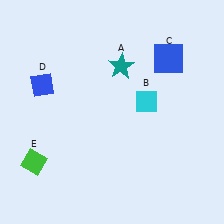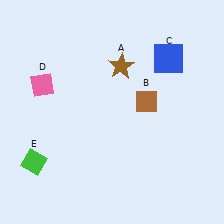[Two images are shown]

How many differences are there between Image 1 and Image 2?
There are 3 differences between the two images.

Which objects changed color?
A changed from teal to brown. B changed from cyan to brown. D changed from blue to pink.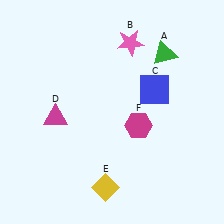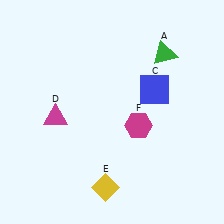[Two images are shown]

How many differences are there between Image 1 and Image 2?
There is 1 difference between the two images.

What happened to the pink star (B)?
The pink star (B) was removed in Image 2. It was in the top-right area of Image 1.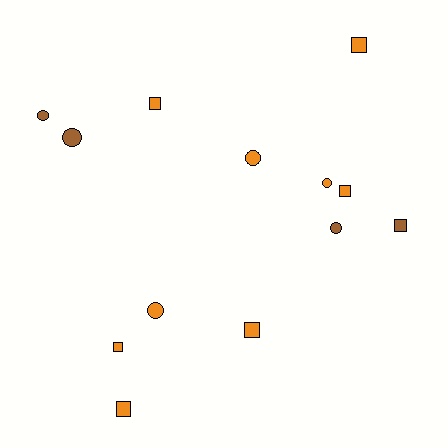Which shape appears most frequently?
Square, with 7 objects.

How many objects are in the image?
There are 13 objects.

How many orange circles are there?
There are 3 orange circles.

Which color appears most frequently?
Orange, with 9 objects.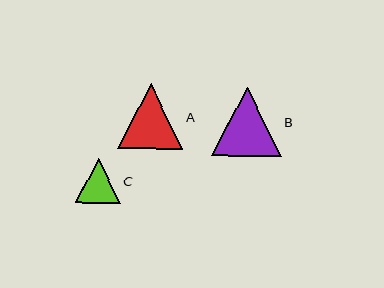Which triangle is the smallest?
Triangle C is the smallest with a size of approximately 45 pixels.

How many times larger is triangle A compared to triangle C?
Triangle A is approximately 1.4 times the size of triangle C.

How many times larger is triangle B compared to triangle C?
Triangle B is approximately 1.5 times the size of triangle C.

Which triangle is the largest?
Triangle B is the largest with a size of approximately 70 pixels.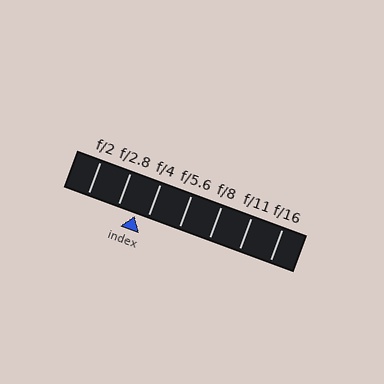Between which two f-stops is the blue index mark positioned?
The index mark is between f/2.8 and f/4.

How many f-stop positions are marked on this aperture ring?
There are 7 f-stop positions marked.